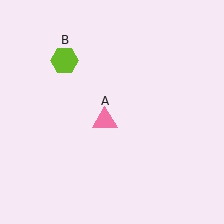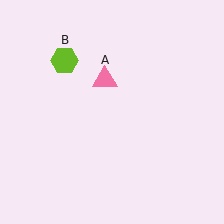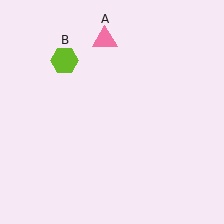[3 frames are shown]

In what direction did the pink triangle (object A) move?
The pink triangle (object A) moved up.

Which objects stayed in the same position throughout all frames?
Lime hexagon (object B) remained stationary.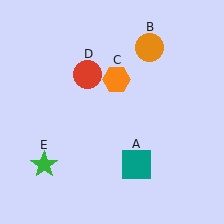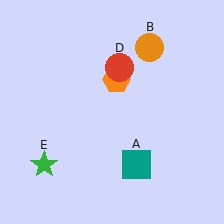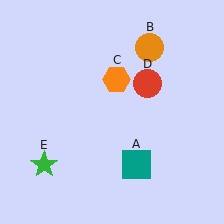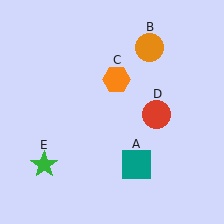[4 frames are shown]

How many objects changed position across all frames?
1 object changed position: red circle (object D).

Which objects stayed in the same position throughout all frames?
Teal square (object A) and orange circle (object B) and orange hexagon (object C) and green star (object E) remained stationary.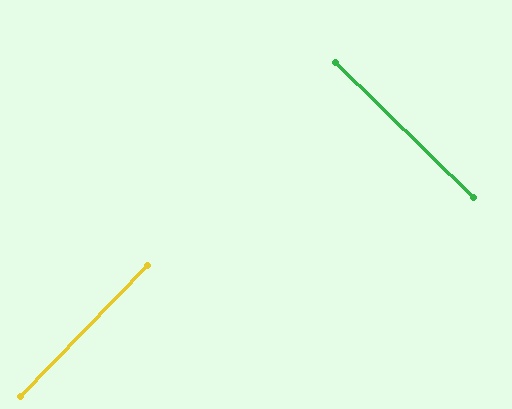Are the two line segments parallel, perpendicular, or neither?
Perpendicular — they meet at approximately 90°.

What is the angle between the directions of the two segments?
Approximately 90 degrees.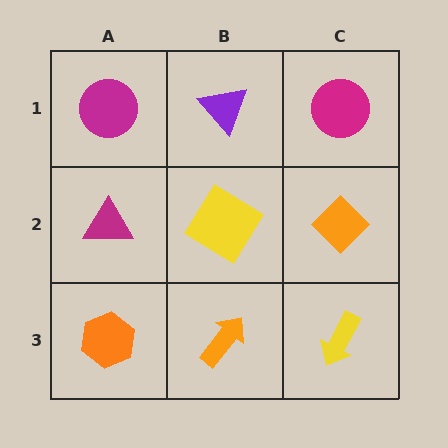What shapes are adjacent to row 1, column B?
A yellow diamond (row 2, column B), a magenta circle (row 1, column A), a magenta circle (row 1, column C).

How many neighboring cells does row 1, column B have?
3.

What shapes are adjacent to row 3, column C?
An orange diamond (row 2, column C), an orange arrow (row 3, column B).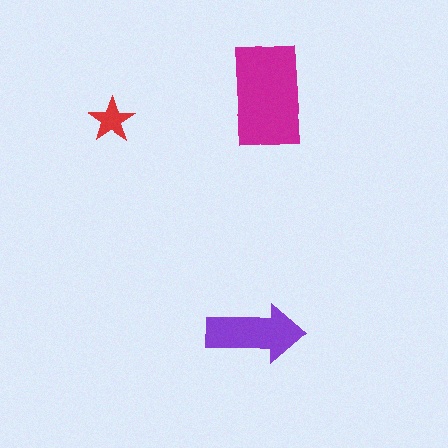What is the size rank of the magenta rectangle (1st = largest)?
1st.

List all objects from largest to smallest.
The magenta rectangle, the purple arrow, the red star.